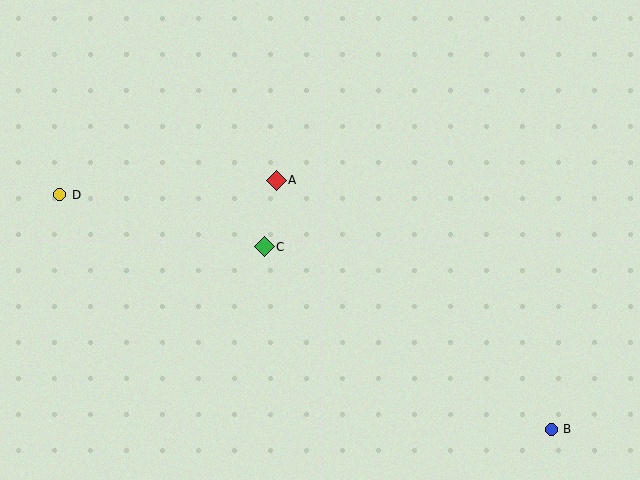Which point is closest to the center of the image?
Point C at (264, 247) is closest to the center.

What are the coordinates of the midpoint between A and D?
The midpoint between A and D is at (168, 188).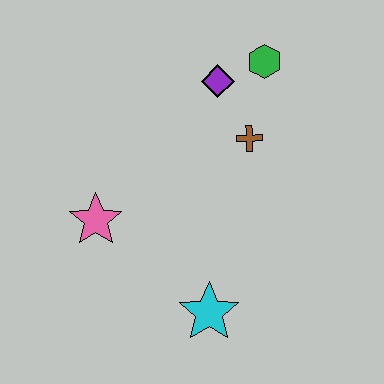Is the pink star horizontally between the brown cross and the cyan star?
No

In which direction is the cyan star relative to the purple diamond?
The cyan star is below the purple diamond.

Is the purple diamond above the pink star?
Yes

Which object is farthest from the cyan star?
The green hexagon is farthest from the cyan star.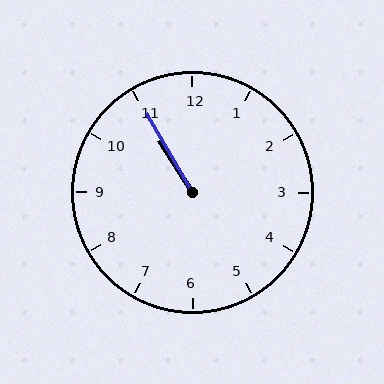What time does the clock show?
10:55.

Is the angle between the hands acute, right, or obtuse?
It is acute.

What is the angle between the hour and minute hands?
Approximately 2 degrees.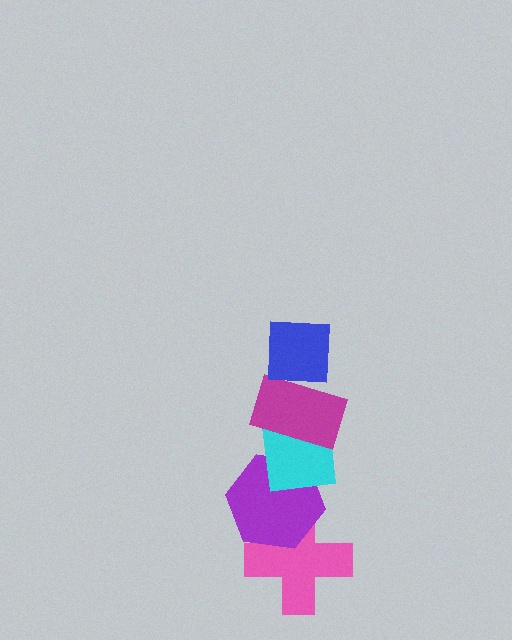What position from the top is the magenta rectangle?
The magenta rectangle is 2nd from the top.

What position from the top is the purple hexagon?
The purple hexagon is 4th from the top.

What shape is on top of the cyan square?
The magenta rectangle is on top of the cyan square.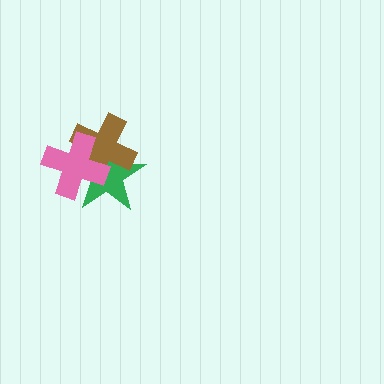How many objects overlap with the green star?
2 objects overlap with the green star.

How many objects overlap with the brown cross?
2 objects overlap with the brown cross.